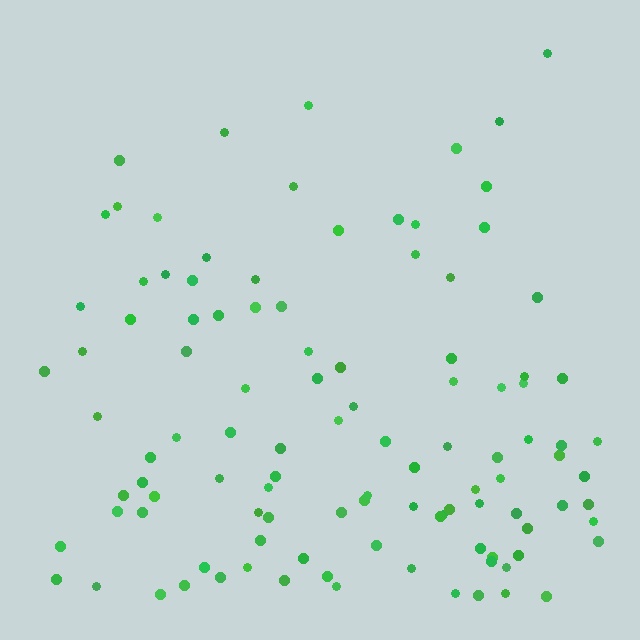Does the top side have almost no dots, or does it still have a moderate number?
Still a moderate number, just noticeably fewer than the bottom.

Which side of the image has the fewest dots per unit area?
The top.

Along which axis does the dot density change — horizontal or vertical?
Vertical.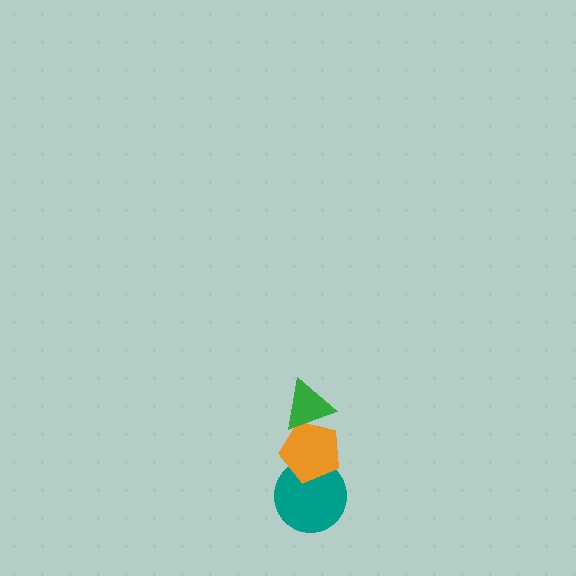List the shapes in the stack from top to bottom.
From top to bottom: the green triangle, the orange pentagon, the teal circle.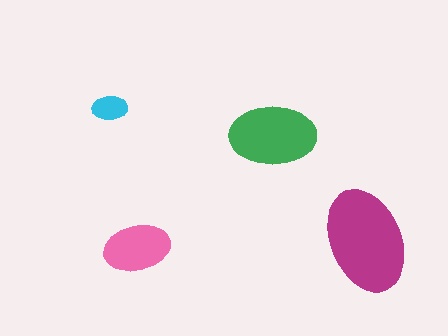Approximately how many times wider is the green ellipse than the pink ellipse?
About 1.5 times wider.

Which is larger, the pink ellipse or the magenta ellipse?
The magenta one.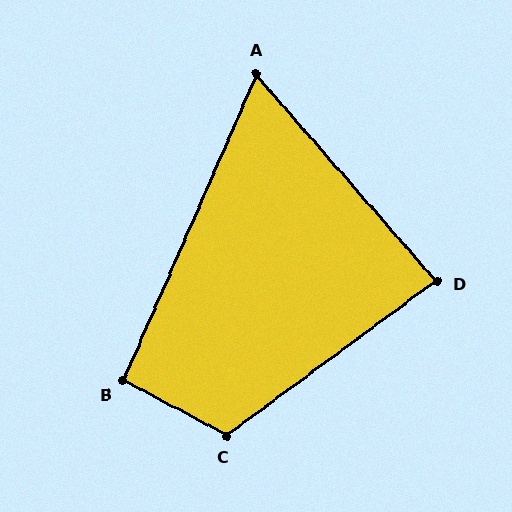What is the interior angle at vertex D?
Approximately 85 degrees (approximately right).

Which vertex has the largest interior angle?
C, at approximately 115 degrees.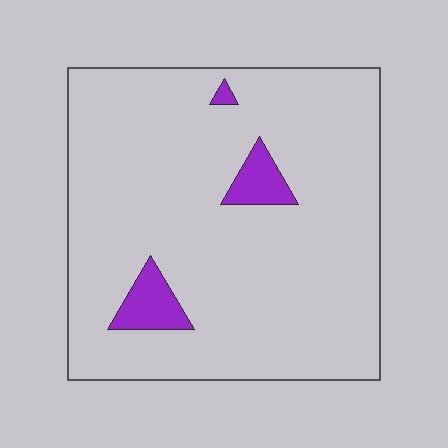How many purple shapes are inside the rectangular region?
3.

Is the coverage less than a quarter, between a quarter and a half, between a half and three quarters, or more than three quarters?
Less than a quarter.